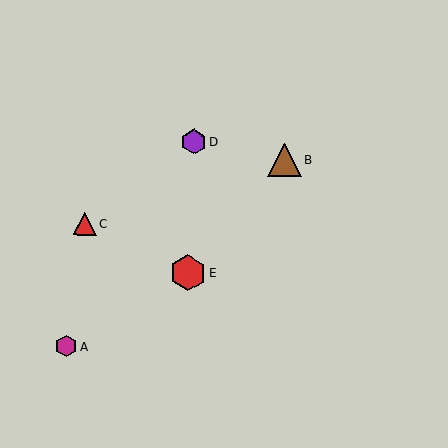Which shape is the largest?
The red hexagon (labeled E) is the largest.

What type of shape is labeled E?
Shape E is a red hexagon.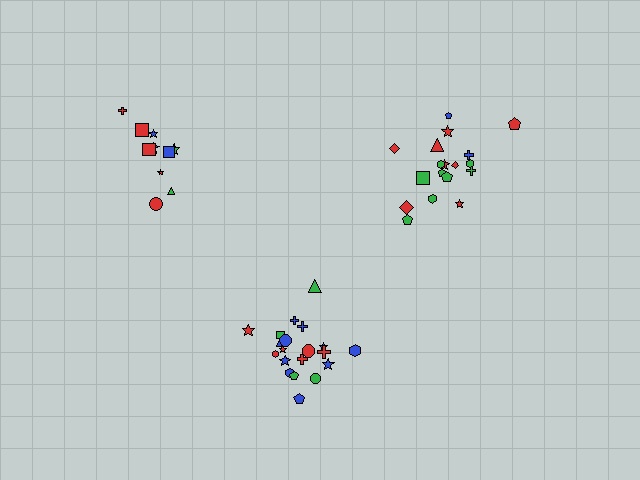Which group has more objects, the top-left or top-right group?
The top-right group.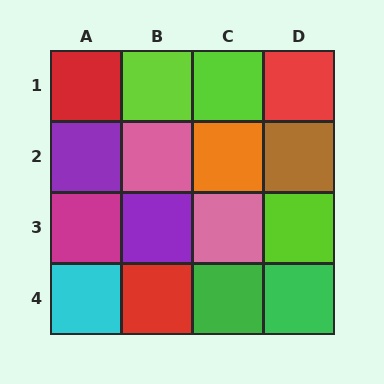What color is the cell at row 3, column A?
Magenta.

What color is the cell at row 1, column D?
Red.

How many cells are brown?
1 cell is brown.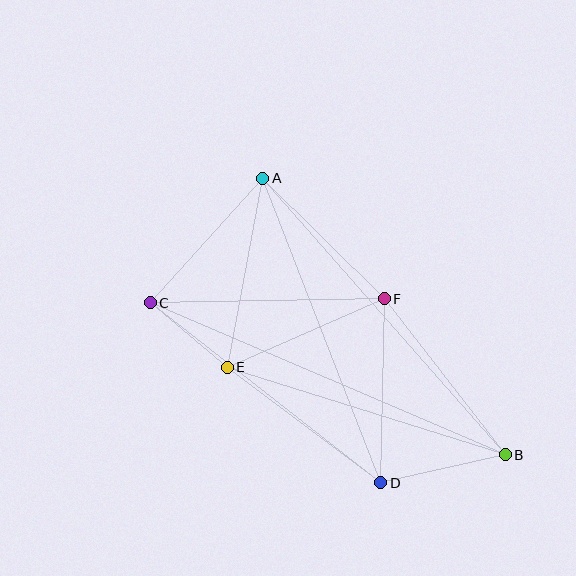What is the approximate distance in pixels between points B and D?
The distance between B and D is approximately 128 pixels.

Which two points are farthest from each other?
Points B and C are farthest from each other.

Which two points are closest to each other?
Points C and E are closest to each other.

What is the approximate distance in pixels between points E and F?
The distance between E and F is approximately 171 pixels.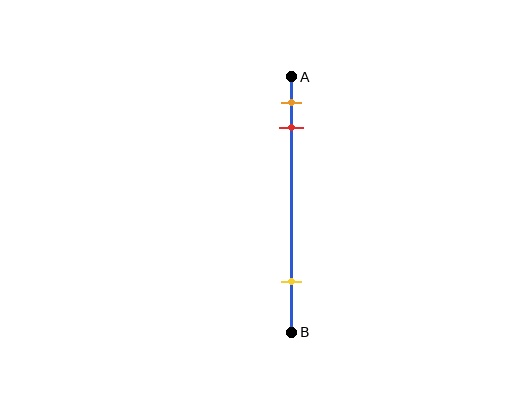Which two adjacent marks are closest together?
The orange and red marks are the closest adjacent pair.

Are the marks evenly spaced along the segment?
No, the marks are not evenly spaced.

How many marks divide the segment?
There are 3 marks dividing the segment.